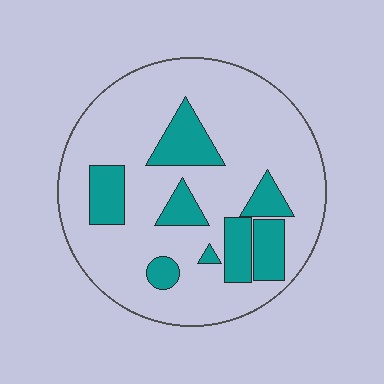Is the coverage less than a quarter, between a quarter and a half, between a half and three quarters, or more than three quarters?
Less than a quarter.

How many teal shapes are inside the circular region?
8.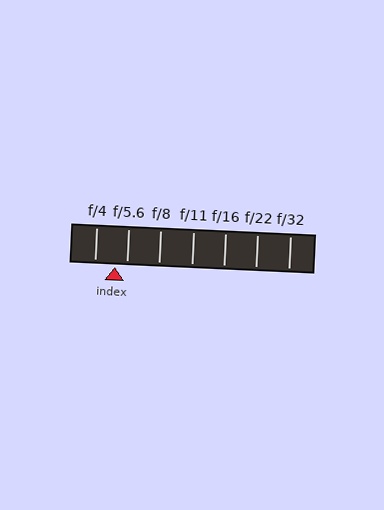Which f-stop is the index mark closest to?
The index mark is closest to f/5.6.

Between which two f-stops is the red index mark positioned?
The index mark is between f/4 and f/5.6.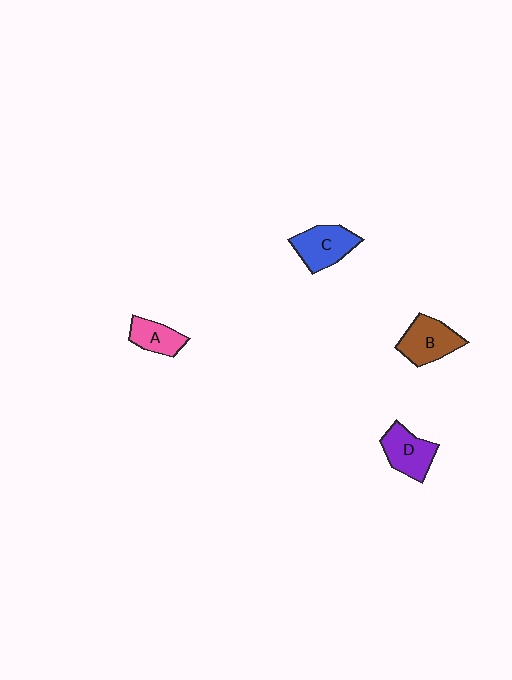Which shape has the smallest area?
Shape A (pink).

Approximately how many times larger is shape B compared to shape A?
Approximately 1.5 times.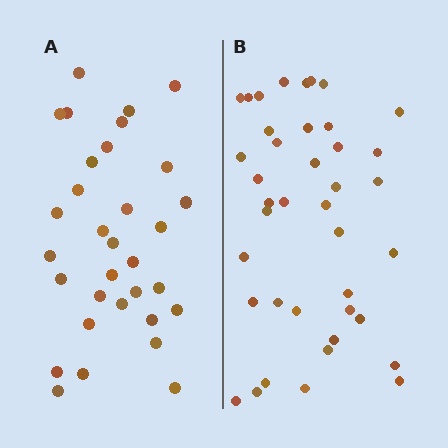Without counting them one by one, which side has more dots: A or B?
Region B (the right region) has more dots.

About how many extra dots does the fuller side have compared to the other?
Region B has roughly 8 or so more dots than region A.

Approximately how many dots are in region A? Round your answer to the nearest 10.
About 30 dots. (The exact count is 32, which rounds to 30.)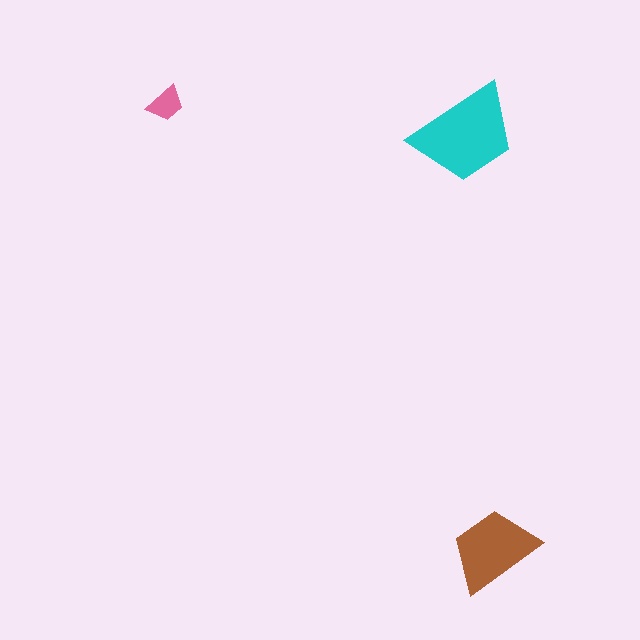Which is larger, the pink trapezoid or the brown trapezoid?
The brown one.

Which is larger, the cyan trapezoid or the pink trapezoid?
The cyan one.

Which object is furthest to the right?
The brown trapezoid is rightmost.